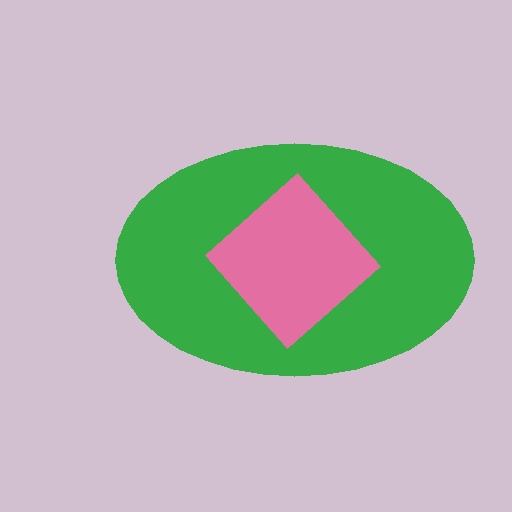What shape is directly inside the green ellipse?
The pink diamond.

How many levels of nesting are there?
2.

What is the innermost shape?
The pink diamond.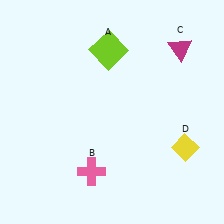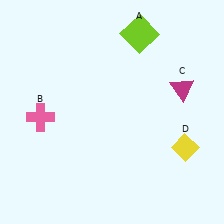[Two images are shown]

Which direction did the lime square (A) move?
The lime square (A) moved right.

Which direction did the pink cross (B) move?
The pink cross (B) moved up.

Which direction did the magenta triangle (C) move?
The magenta triangle (C) moved down.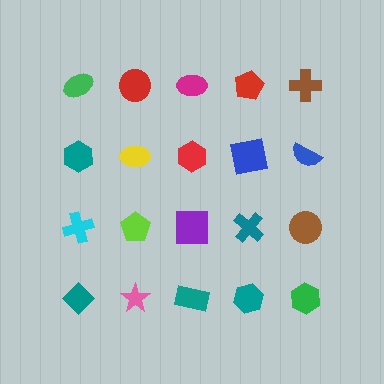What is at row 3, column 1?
A cyan cross.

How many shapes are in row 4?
5 shapes.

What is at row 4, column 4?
A teal hexagon.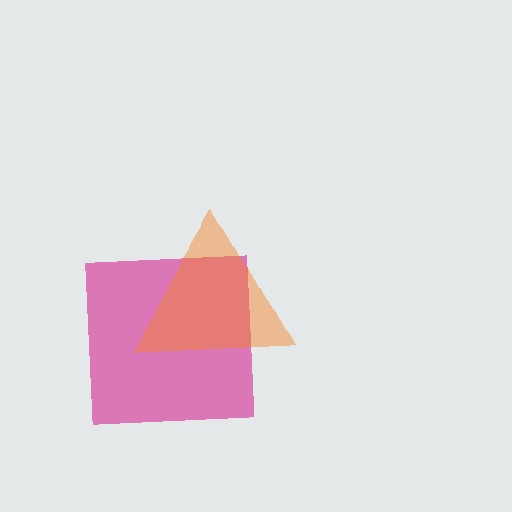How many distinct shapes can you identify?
There are 2 distinct shapes: a magenta square, an orange triangle.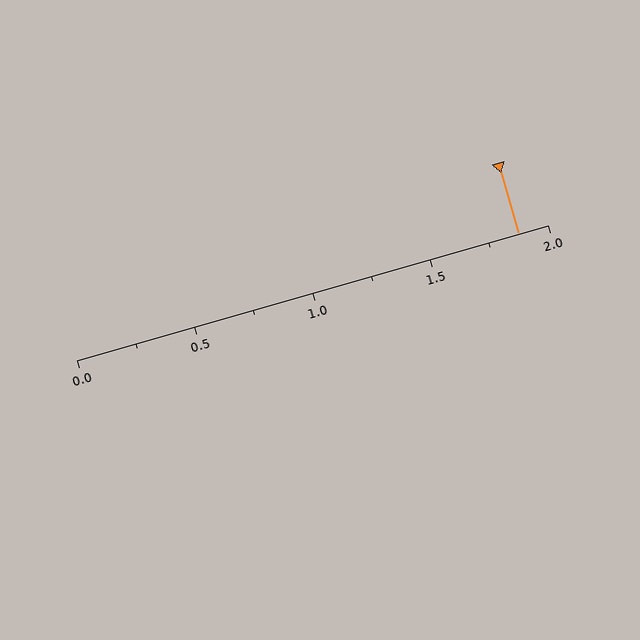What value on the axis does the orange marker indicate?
The marker indicates approximately 1.88.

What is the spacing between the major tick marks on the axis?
The major ticks are spaced 0.5 apart.